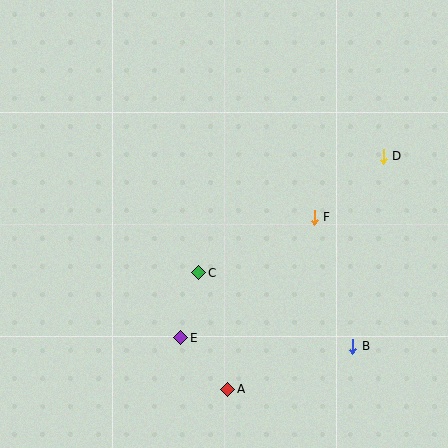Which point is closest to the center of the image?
Point C at (199, 273) is closest to the center.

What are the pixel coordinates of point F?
Point F is at (314, 217).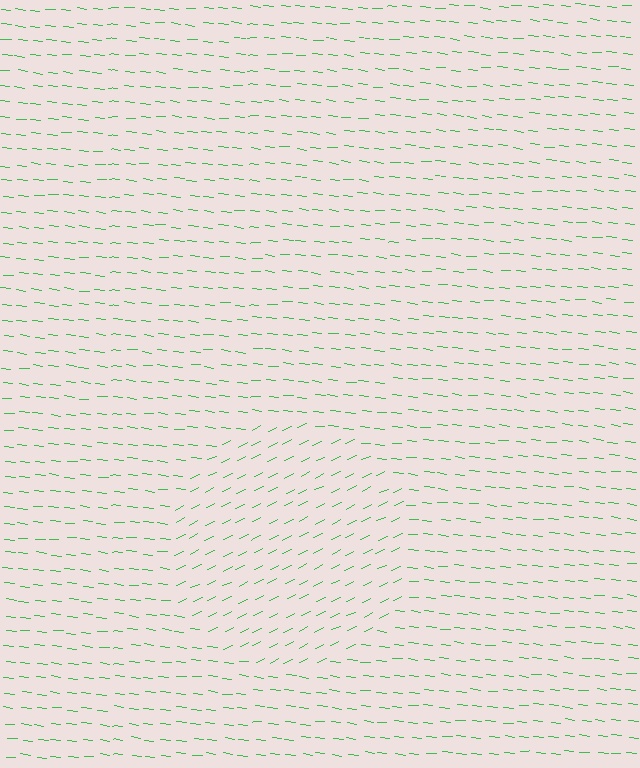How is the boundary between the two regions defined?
The boundary is defined purely by a change in line orientation (approximately 32 degrees difference). All lines are the same color and thickness.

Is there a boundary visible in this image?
Yes, there is a texture boundary formed by a change in line orientation.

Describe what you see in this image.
The image is filled with small green line segments. A circle region in the image has lines oriented differently from the surrounding lines, creating a visible texture boundary.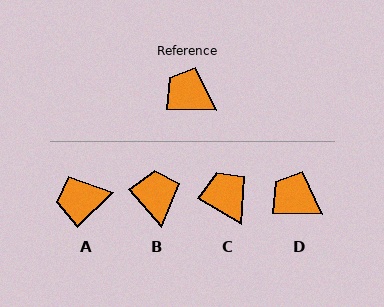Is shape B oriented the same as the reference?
No, it is off by about 48 degrees.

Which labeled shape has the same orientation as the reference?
D.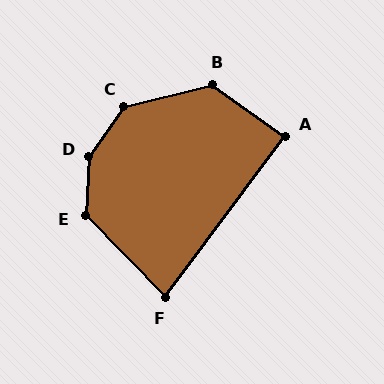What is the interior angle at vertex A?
Approximately 88 degrees (approximately right).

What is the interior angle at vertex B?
Approximately 131 degrees (obtuse).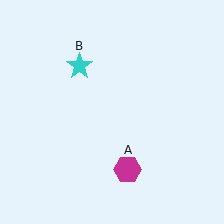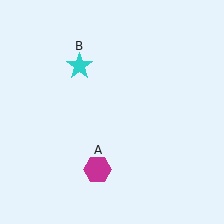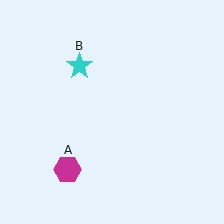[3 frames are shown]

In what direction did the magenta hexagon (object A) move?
The magenta hexagon (object A) moved left.